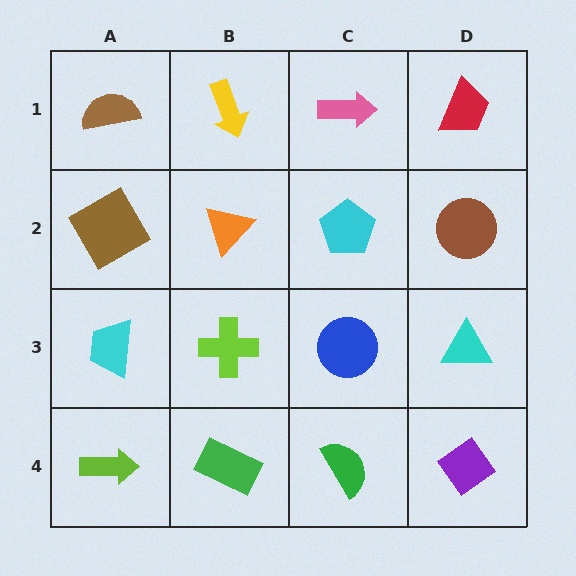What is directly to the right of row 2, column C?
A brown circle.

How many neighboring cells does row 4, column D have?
2.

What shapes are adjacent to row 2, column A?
A brown semicircle (row 1, column A), a cyan trapezoid (row 3, column A), an orange triangle (row 2, column B).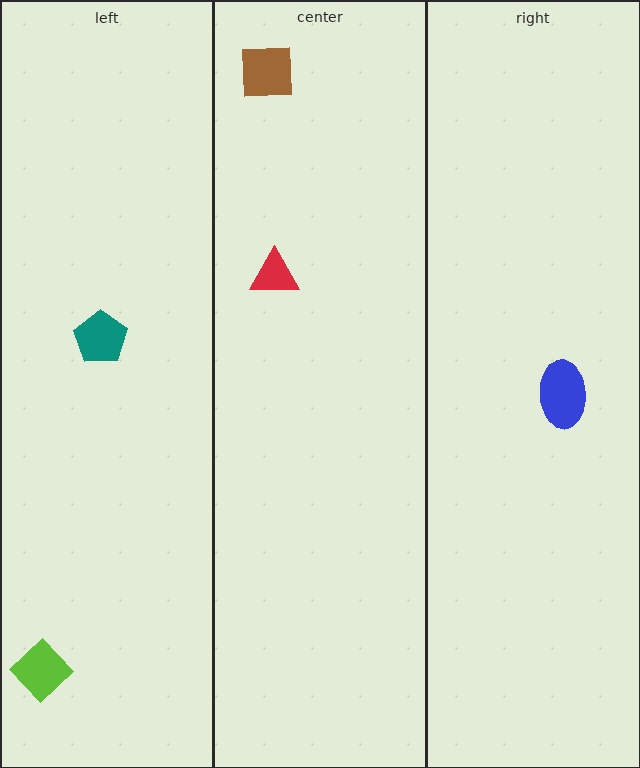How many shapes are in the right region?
1.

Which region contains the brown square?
The center region.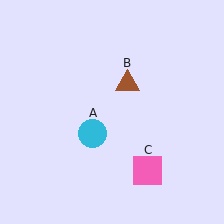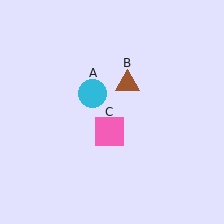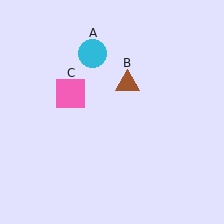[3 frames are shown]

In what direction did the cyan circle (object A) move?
The cyan circle (object A) moved up.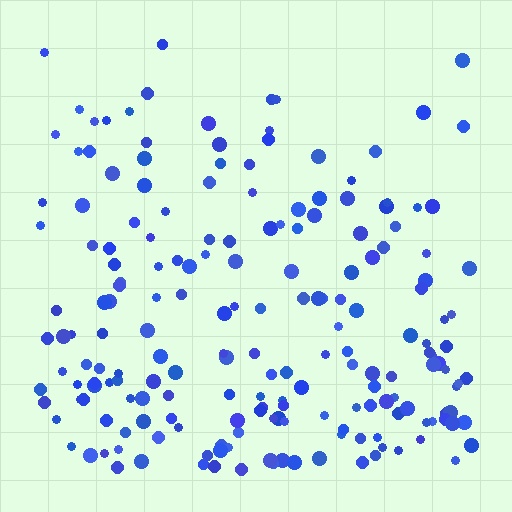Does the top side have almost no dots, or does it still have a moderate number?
Still a moderate number, just noticeably fewer than the bottom.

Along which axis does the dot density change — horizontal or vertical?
Vertical.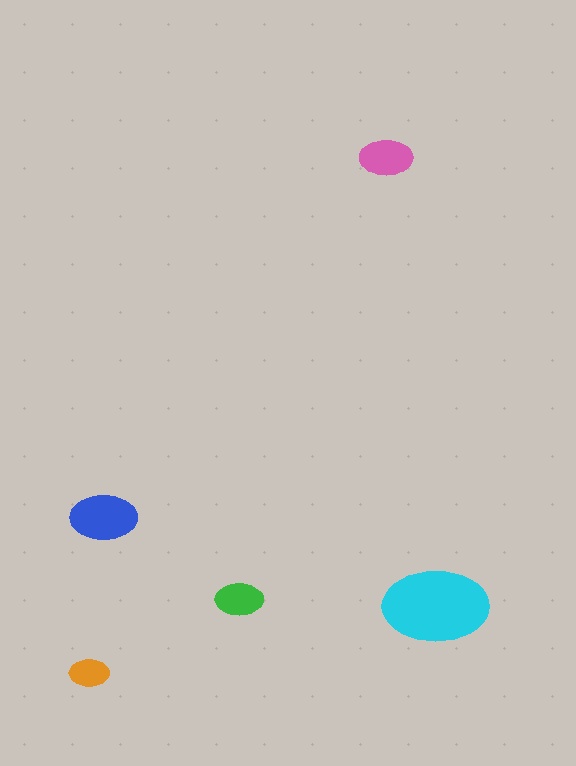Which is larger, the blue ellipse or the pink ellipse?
The blue one.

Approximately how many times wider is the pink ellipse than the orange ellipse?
About 1.5 times wider.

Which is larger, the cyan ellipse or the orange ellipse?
The cyan one.